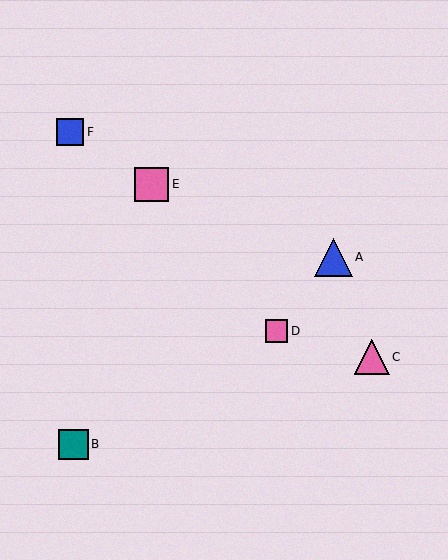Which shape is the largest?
The blue triangle (labeled A) is the largest.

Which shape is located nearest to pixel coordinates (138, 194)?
The pink square (labeled E) at (152, 184) is nearest to that location.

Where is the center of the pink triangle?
The center of the pink triangle is at (372, 357).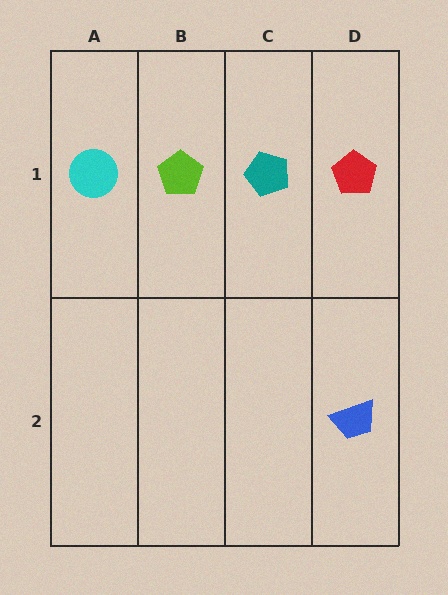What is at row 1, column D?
A red pentagon.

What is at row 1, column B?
A lime pentagon.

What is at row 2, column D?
A blue trapezoid.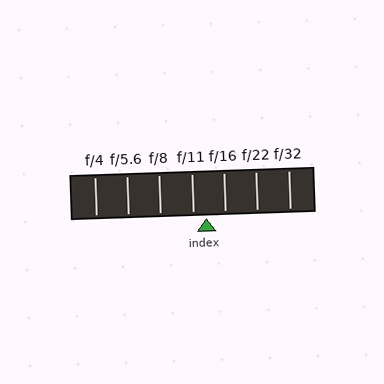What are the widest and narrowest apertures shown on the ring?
The widest aperture shown is f/4 and the narrowest is f/32.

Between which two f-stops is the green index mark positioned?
The index mark is between f/11 and f/16.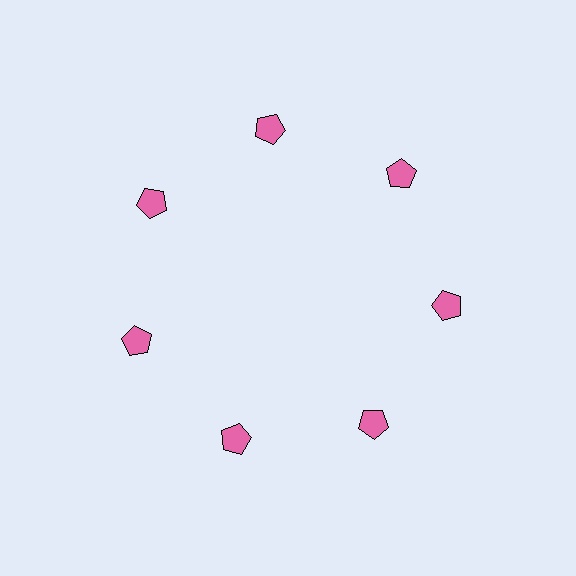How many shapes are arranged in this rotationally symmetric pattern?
There are 7 shapes, arranged in 7 groups of 1.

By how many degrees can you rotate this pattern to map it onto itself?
The pattern maps onto itself every 51 degrees of rotation.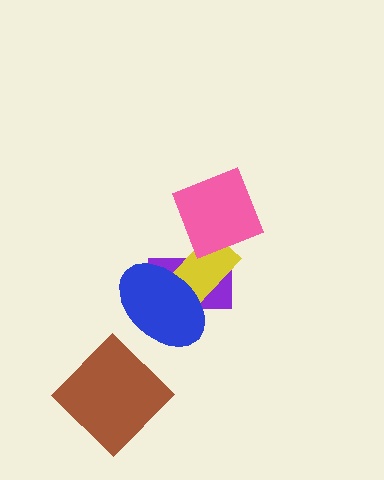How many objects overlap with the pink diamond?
2 objects overlap with the pink diamond.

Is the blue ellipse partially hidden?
No, no other shape covers it.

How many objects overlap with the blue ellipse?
2 objects overlap with the blue ellipse.